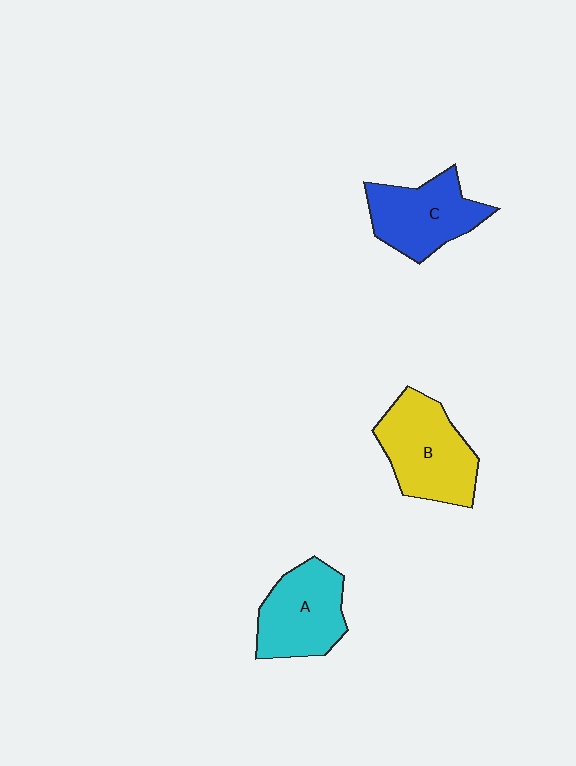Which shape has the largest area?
Shape B (yellow).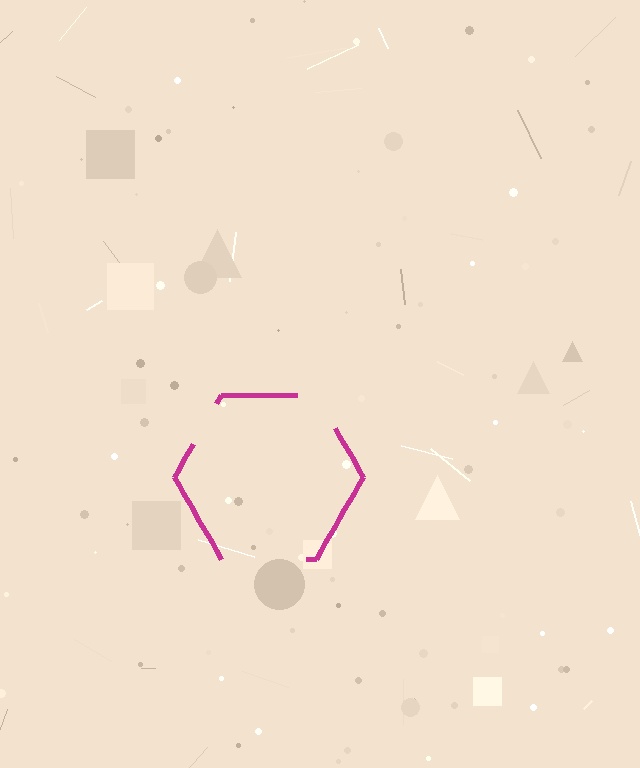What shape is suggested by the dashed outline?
The dashed outline suggests a hexagon.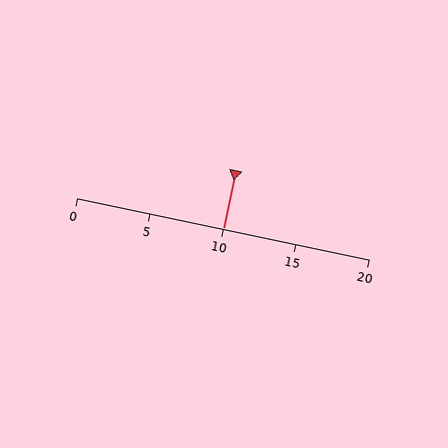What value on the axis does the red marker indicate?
The marker indicates approximately 10.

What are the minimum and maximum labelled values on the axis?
The axis runs from 0 to 20.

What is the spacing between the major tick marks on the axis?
The major ticks are spaced 5 apart.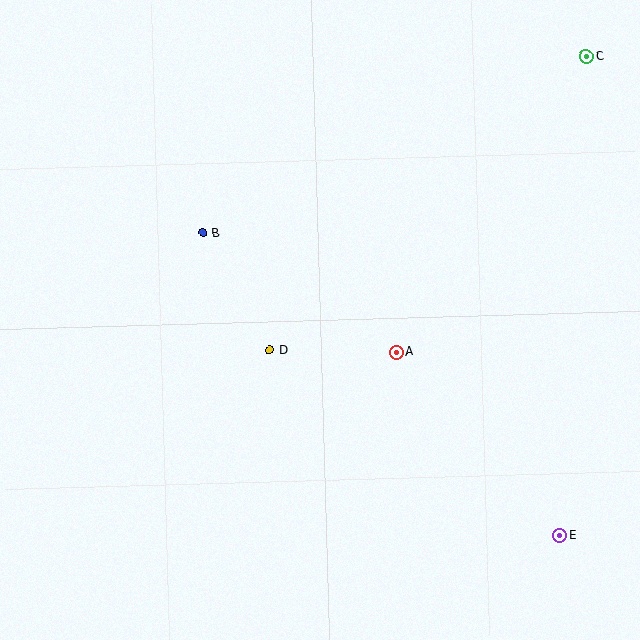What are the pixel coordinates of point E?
Point E is at (560, 535).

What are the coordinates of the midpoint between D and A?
The midpoint between D and A is at (333, 351).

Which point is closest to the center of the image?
Point D at (270, 350) is closest to the center.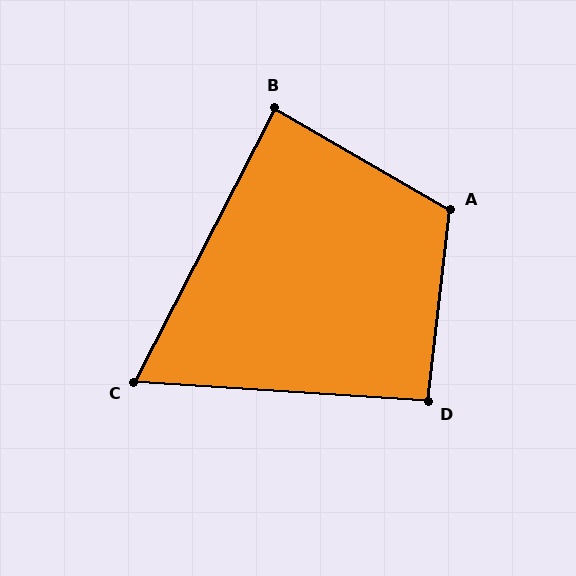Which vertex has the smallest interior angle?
C, at approximately 67 degrees.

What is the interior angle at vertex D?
Approximately 93 degrees (approximately right).